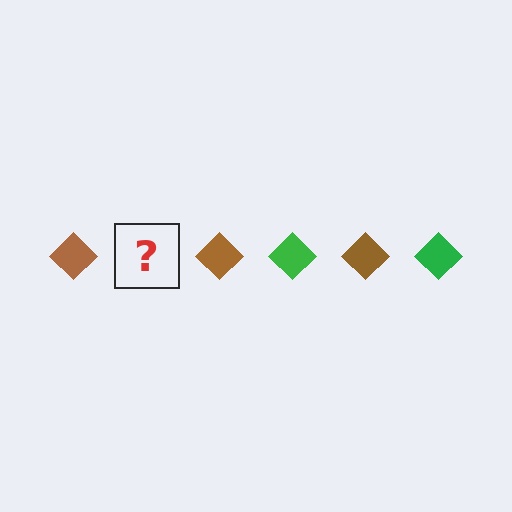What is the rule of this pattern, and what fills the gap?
The rule is that the pattern cycles through brown, green diamonds. The gap should be filled with a green diamond.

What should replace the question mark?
The question mark should be replaced with a green diamond.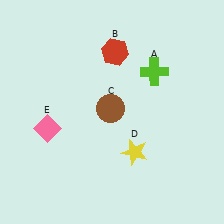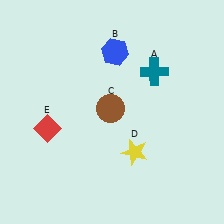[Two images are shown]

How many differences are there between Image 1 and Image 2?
There are 3 differences between the two images.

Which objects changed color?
A changed from lime to teal. B changed from red to blue. E changed from pink to red.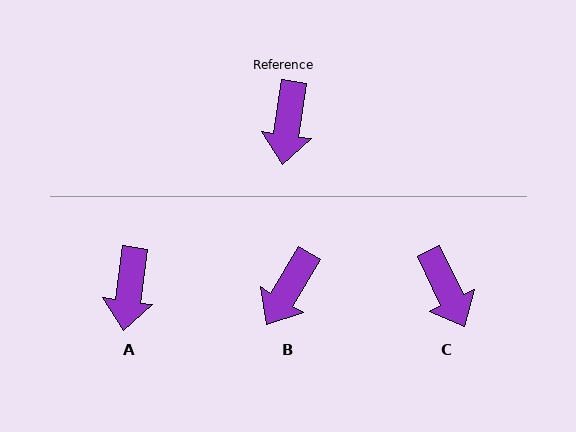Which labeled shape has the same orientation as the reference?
A.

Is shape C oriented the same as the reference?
No, it is off by about 34 degrees.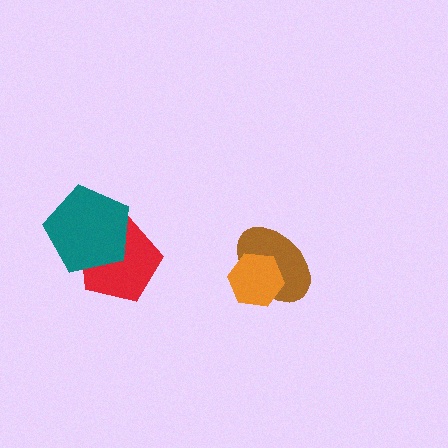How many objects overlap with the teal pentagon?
1 object overlaps with the teal pentagon.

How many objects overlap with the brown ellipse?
1 object overlaps with the brown ellipse.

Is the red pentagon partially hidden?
Yes, it is partially covered by another shape.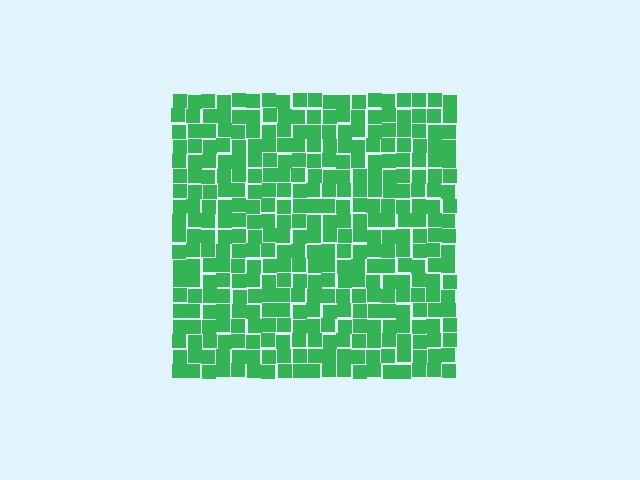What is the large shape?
The large shape is a square.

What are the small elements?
The small elements are squares.